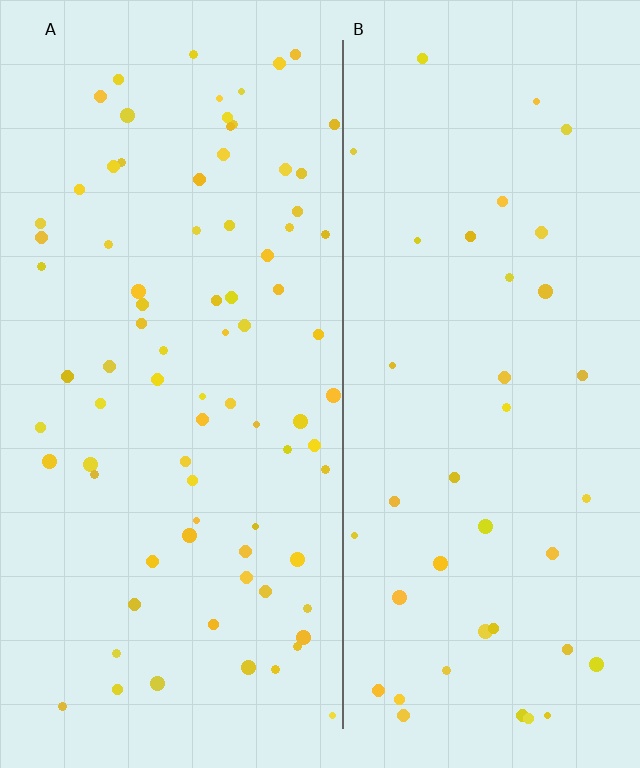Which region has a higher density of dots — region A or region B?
A (the left).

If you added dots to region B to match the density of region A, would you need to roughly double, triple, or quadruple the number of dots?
Approximately double.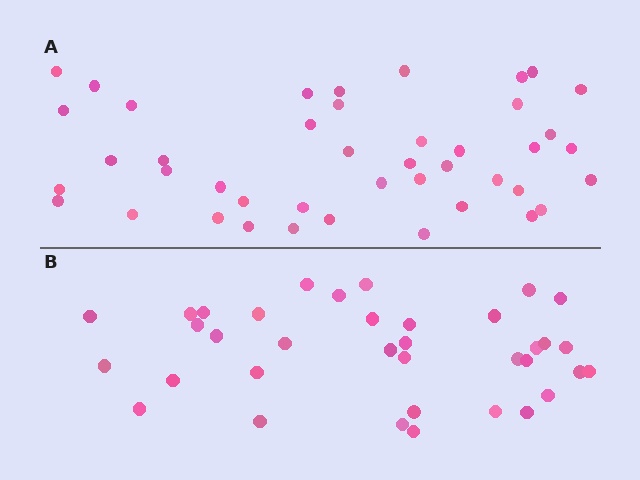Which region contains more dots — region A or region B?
Region A (the top region) has more dots.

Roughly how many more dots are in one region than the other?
Region A has roughly 8 or so more dots than region B.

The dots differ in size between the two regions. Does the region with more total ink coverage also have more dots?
No. Region B has more total ink coverage because its dots are larger, but region A actually contains more individual dots. Total area can be misleading — the number of items is what matters here.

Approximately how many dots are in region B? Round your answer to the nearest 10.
About 40 dots. (The exact count is 36, which rounds to 40.)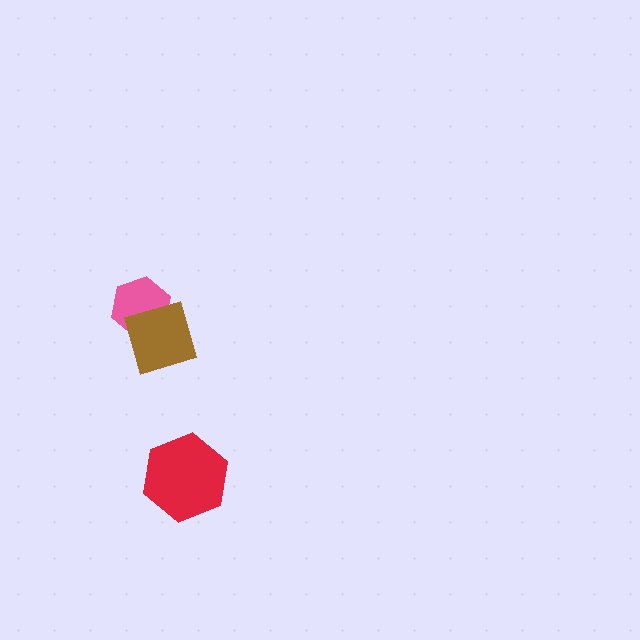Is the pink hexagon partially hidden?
Yes, it is partially covered by another shape.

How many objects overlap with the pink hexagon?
1 object overlaps with the pink hexagon.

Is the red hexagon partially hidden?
No, no other shape covers it.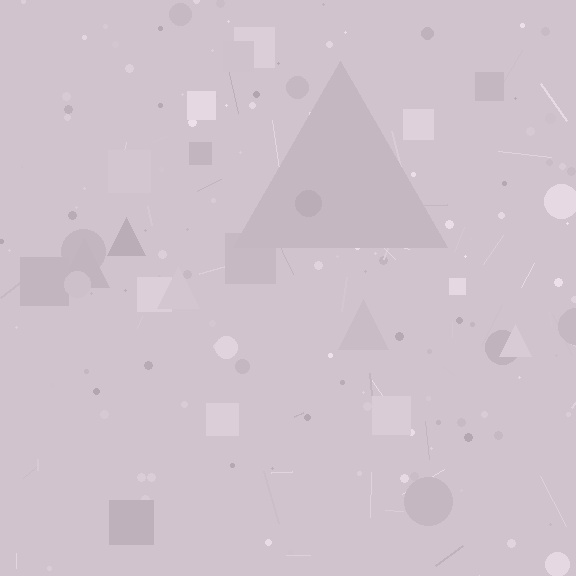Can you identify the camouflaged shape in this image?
The camouflaged shape is a triangle.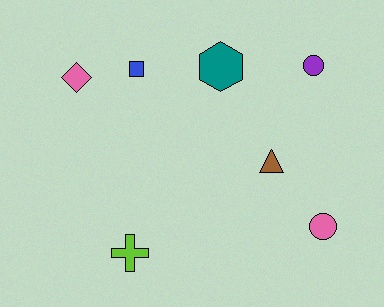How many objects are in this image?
There are 7 objects.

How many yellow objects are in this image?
There are no yellow objects.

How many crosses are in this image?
There is 1 cross.